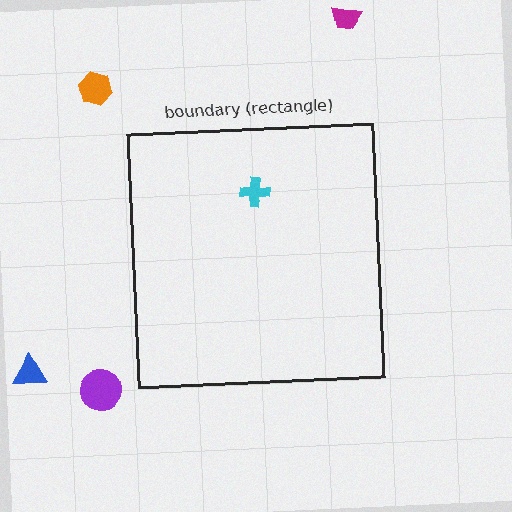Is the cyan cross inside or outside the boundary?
Inside.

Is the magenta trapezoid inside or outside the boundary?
Outside.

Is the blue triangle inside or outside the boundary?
Outside.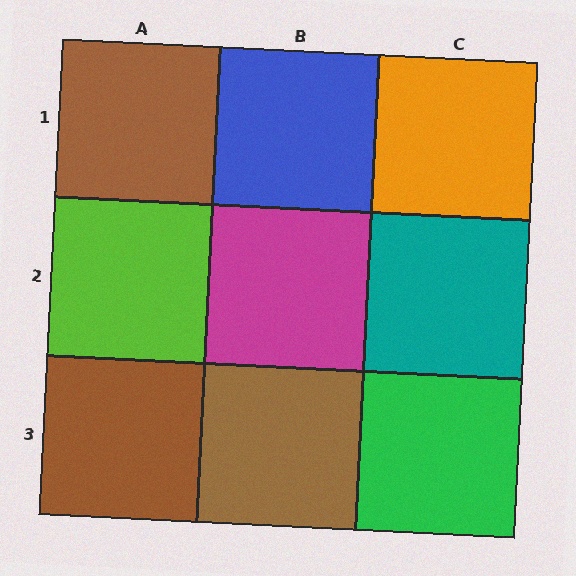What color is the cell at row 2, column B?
Magenta.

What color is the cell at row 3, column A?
Brown.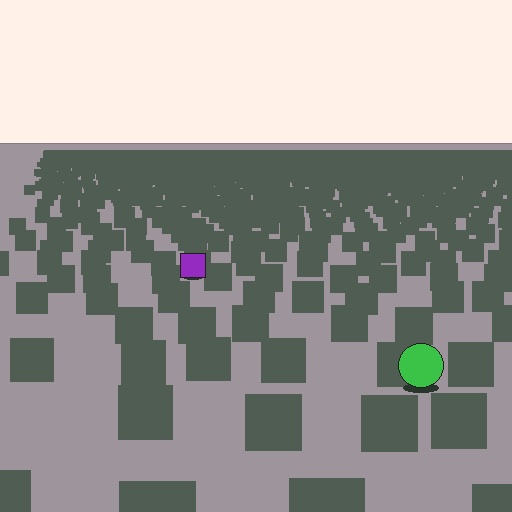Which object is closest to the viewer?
The green circle is closest. The texture marks near it are larger and more spread out.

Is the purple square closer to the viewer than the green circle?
No. The green circle is closer — you can tell from the texture gradient: the ground texture is coarser near it.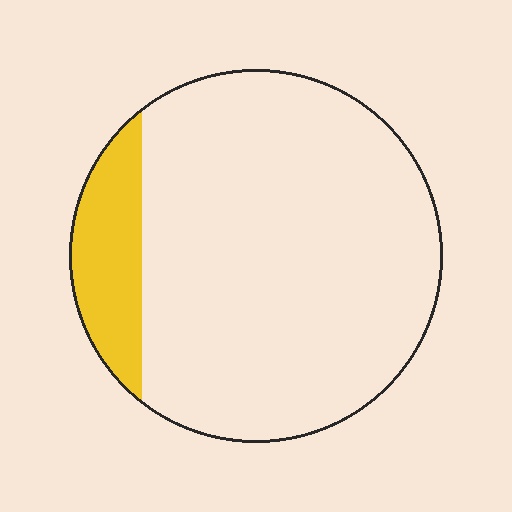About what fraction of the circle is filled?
About one eighth (1/8).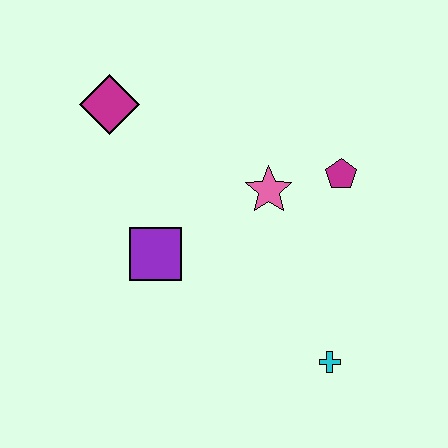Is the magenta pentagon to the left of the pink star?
No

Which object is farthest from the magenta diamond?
The cyan cross is farthest from the magenta diamond.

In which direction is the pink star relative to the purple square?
The pink star is to the right of the purple square.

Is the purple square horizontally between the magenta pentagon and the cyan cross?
No